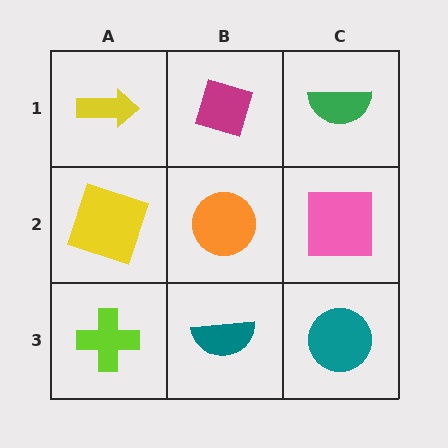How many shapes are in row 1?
3 shapes.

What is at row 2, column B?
An orange circle.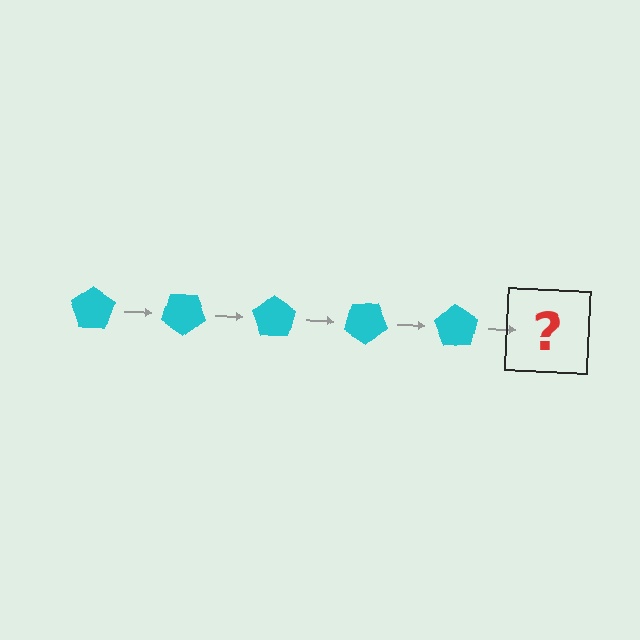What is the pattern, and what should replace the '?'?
The pattern is that the pentagon rotates 35 degrees each step. The '?' should be a cyan pentagon rotated 175 degrees.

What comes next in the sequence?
The next element should be a cyan pentagon rotated 175 degrees.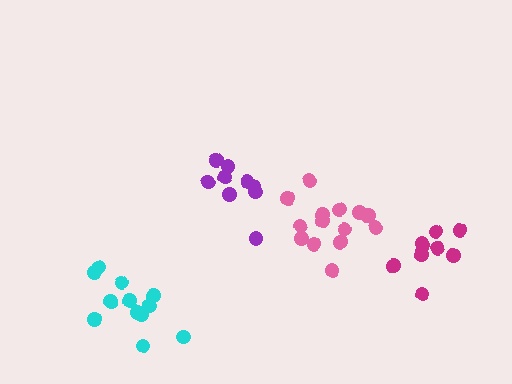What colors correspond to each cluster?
The clusters are colored: purple, magenta, cyan, pink.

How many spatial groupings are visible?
There are 4 spatial groupings.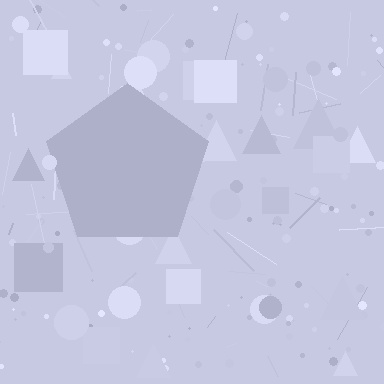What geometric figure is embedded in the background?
A pentagon is embedded in the background.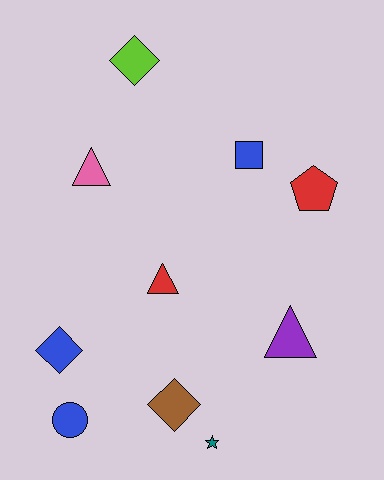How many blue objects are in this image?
There are 3 blue objects.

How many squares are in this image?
There is 1 square.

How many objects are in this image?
There are 10 objects.